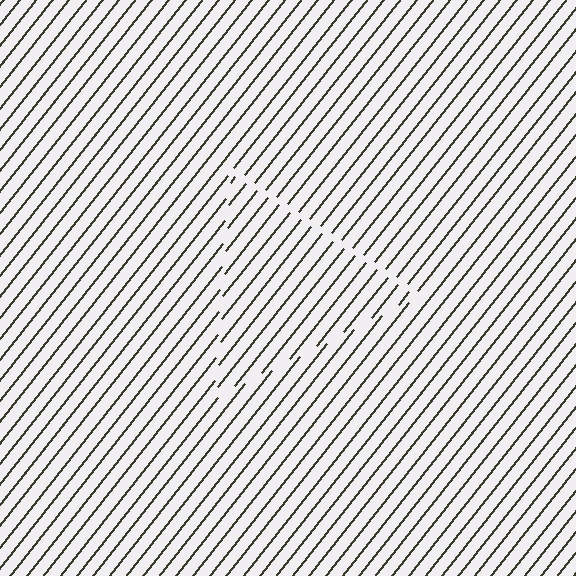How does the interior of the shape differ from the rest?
The interior of the shape contains the same grating, shifted by half a period — the contour is defined by the phase discontinuity where line-ends from the inner and outer gratings abut.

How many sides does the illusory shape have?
3 sides — the line-ends trace a triangle.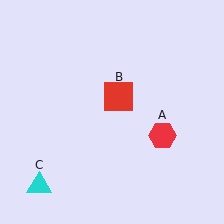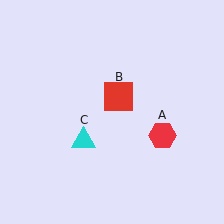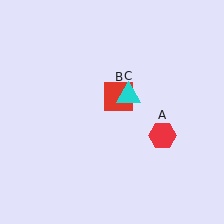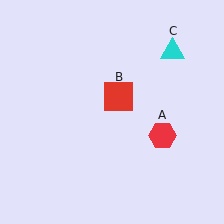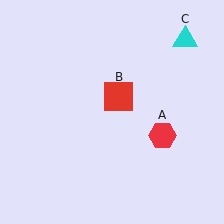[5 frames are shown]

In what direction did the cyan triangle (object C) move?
The cyan triangle (object C) moved up and to the right.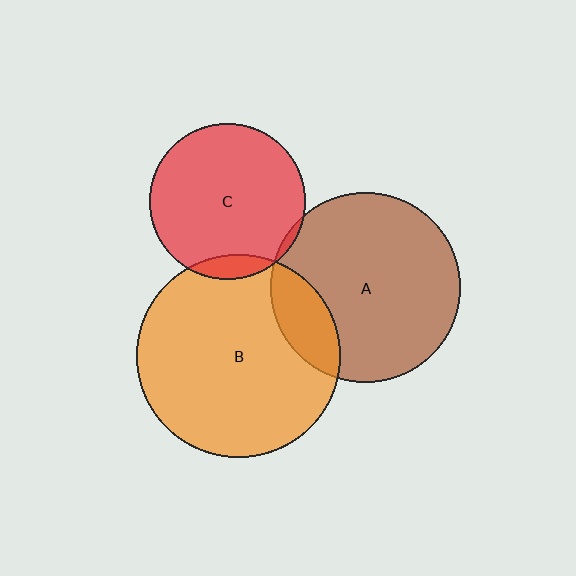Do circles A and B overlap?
Yes.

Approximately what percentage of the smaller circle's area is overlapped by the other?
Approximately 15%.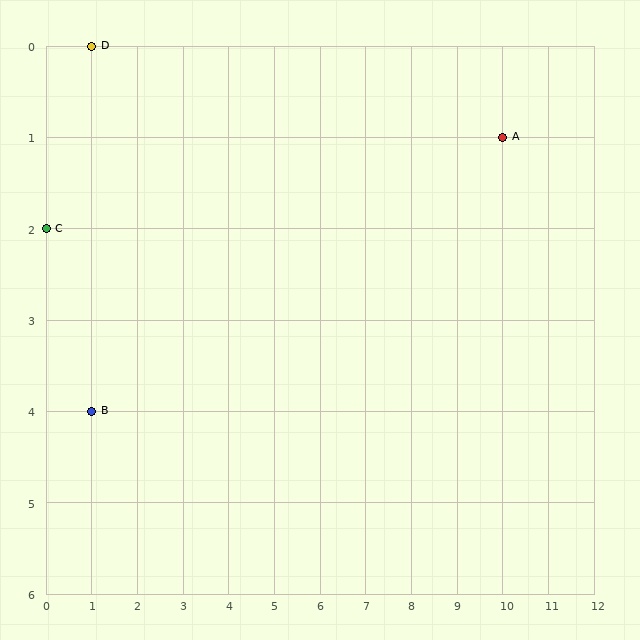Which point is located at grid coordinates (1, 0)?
Point D is at (1, 0).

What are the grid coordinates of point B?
Point B is at grid coordinates (1, 4).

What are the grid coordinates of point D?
Point D is at grid coordinates (1, 0).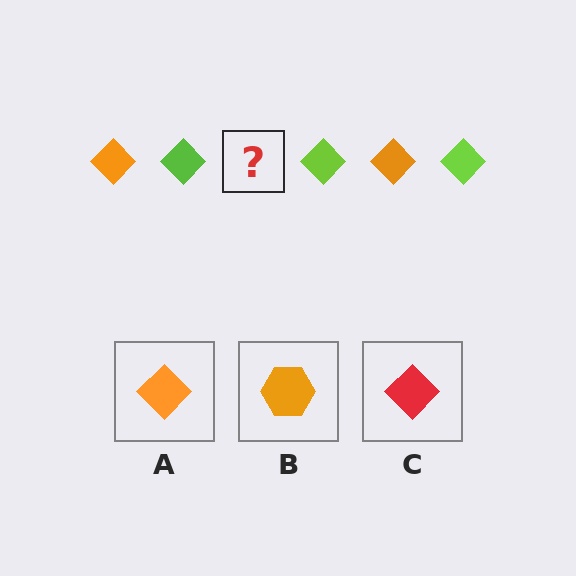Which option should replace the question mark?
Option A.